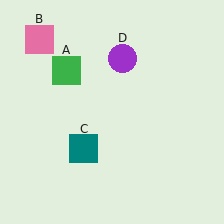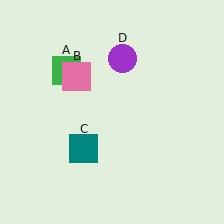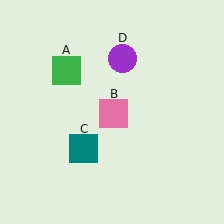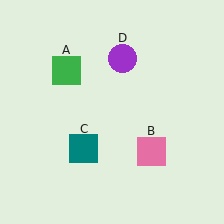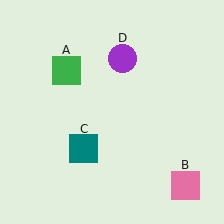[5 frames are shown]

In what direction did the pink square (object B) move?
The pink square (object B) moved down and to the right.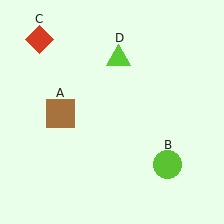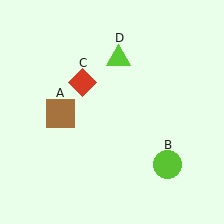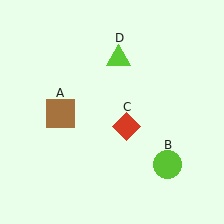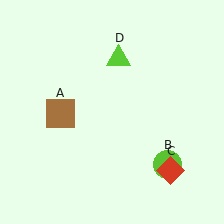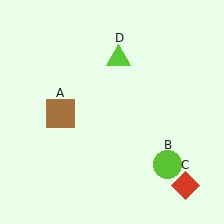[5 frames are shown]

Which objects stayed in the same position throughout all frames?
Brown square (object A) and lime circle (object B) and lime triangle (object D) remained stationary.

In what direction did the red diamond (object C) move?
The red diamond (object C) moved down and to the right.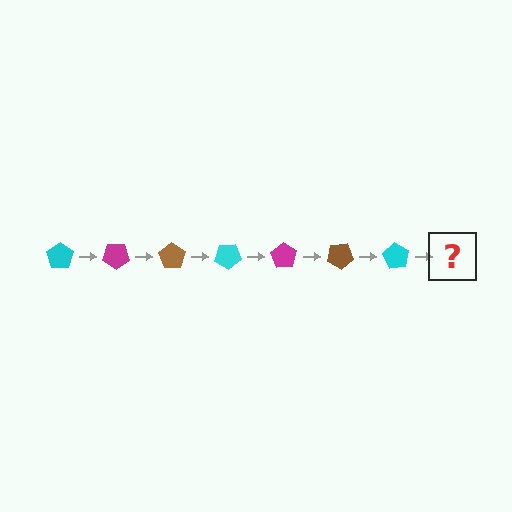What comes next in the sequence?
The next element should be a magenta pentagon, rotated 245 degrees from the start.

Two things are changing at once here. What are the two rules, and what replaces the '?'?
The two rules are that it rotates 35 degrees each step and the color cycles through cyan, magenta, and brown. The '?' should be a magenta pentagon, rotated 245 degrees from the start.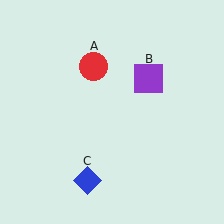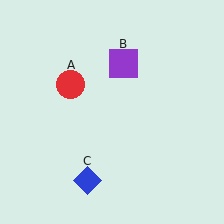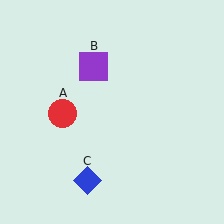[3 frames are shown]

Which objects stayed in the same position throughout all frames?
Blue diamond (object C) remained stationary.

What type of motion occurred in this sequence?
The red circle (object A), purple square (object B) rotated counterclockwise around the center of the scene.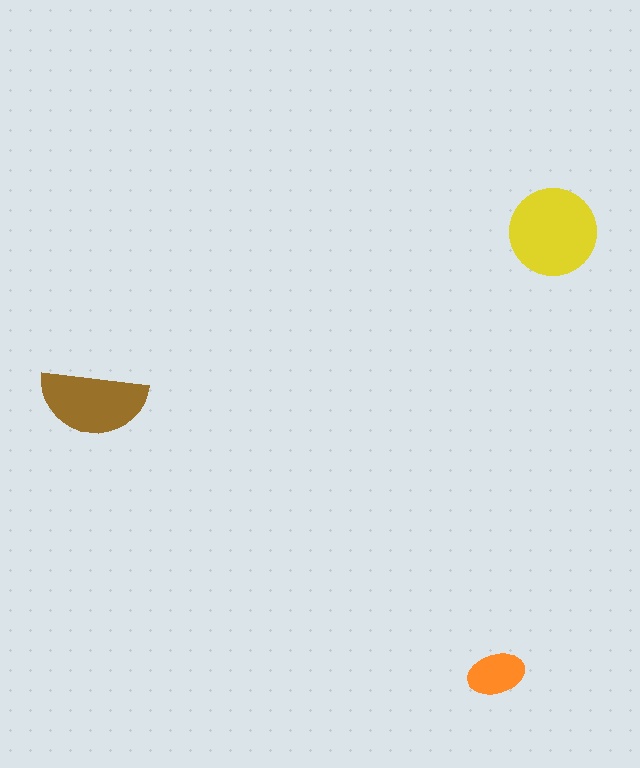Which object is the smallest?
The orange ellipse.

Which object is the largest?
The yellow circle.